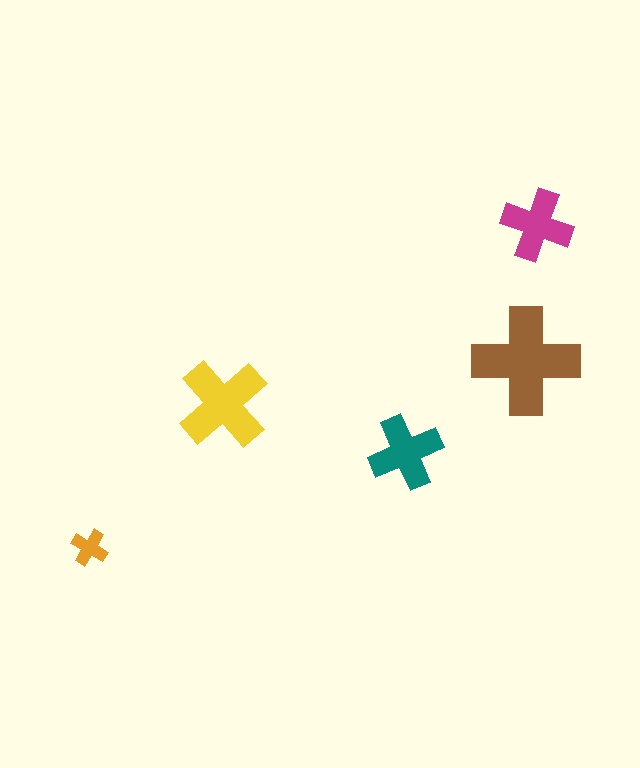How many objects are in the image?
There are 5 objects in the image.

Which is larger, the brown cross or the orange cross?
The brown one.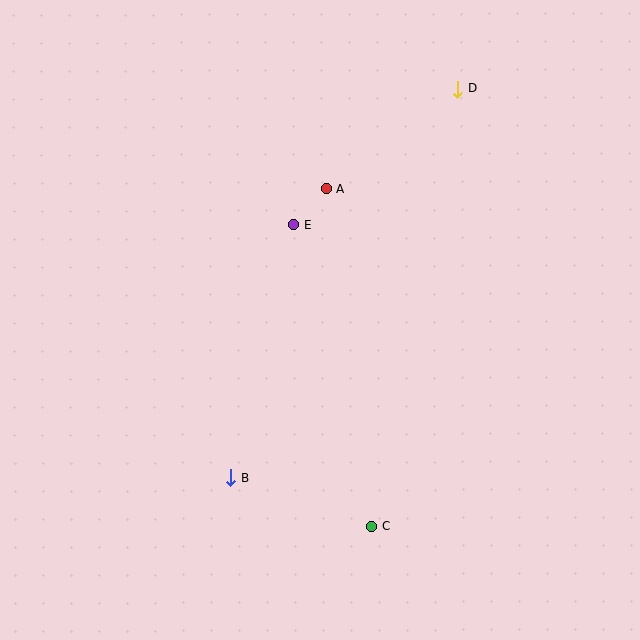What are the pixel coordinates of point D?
Point D is at (458, 89).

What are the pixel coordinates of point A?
Point A is at (326, 189).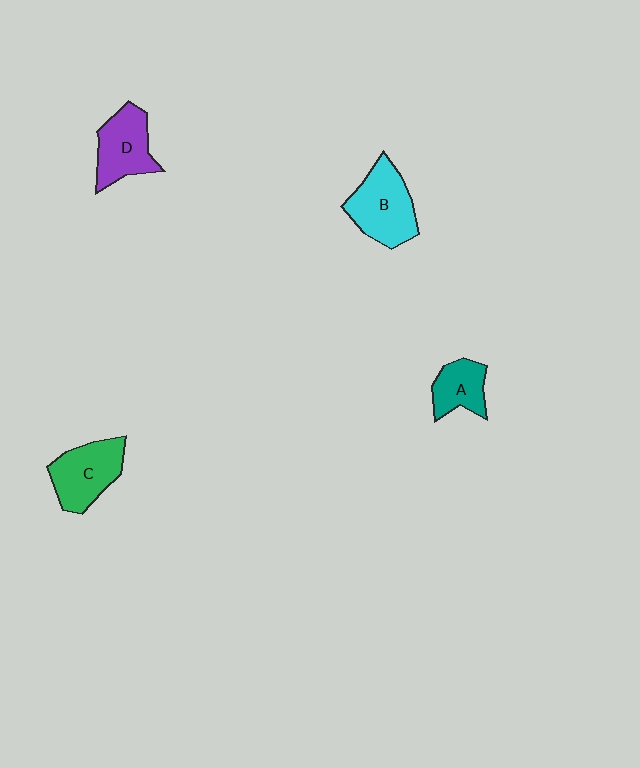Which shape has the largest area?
Shape B (cyan).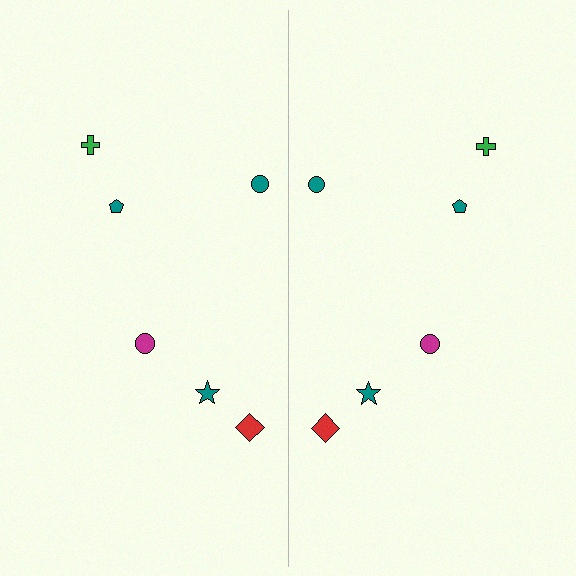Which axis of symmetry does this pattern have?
The pattern has a vertical axis of symmetry running through the center of the image.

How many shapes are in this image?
There are 12 shapes in this image.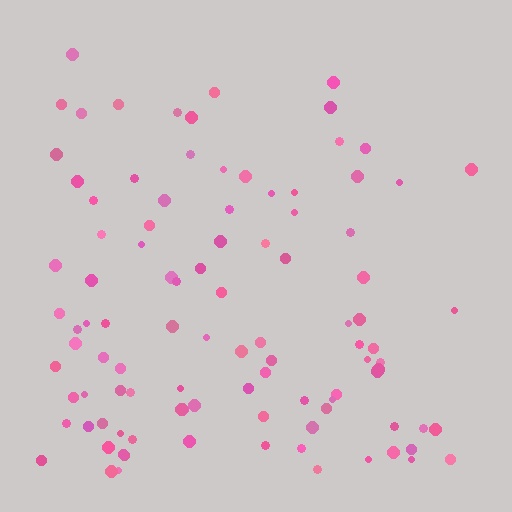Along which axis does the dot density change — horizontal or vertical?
Vertical.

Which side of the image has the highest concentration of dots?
The bottom.